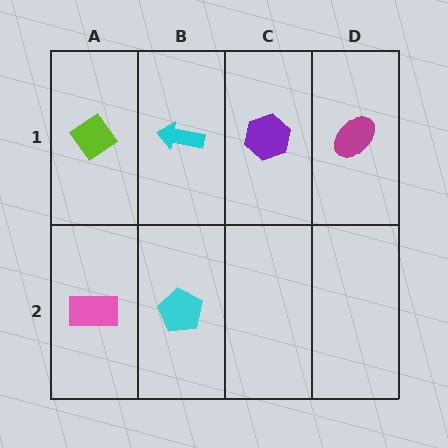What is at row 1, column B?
A cyan arrow.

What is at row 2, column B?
A cyan pentagon.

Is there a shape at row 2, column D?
No, that cell is empty.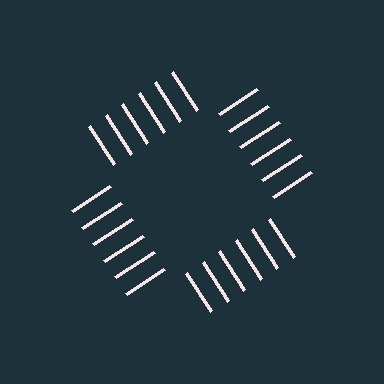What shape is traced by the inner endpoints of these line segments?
An illusory square — the line segments terminate on its edges but no continuous stroke is drawn.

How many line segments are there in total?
24 — 6 along each of the 4 edges.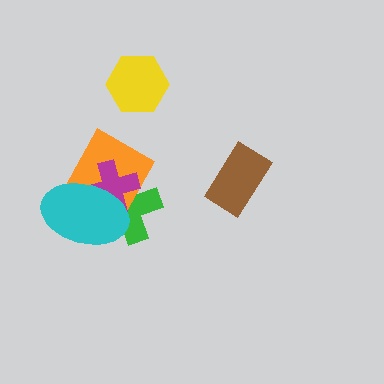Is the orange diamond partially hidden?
Yes, it is partially covered by another shape.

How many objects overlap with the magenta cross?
3 objects overlap with the magenta cross.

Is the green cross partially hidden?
Yes, it is partially covered by another shape.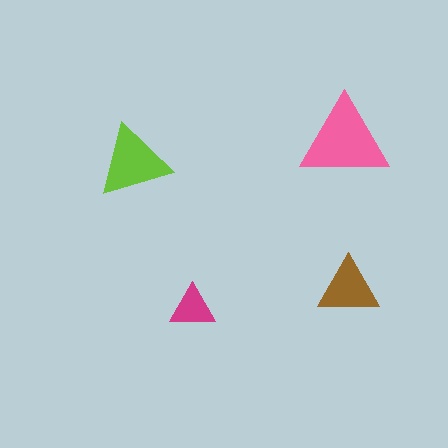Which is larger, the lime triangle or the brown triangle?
The lime one.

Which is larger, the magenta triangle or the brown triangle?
The brown one.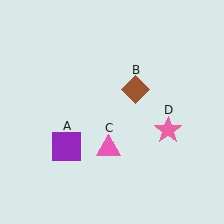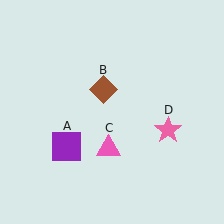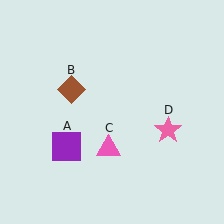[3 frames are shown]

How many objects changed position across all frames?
1 object changed position: brown diamond (object B).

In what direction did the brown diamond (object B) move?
The brown diamond (object B) moved left.